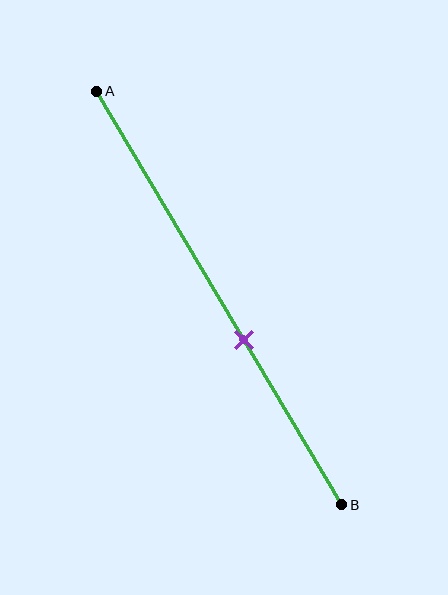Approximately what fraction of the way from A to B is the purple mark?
The purple mark is approximately 60% of the way from A to B.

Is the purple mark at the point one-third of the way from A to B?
No, the mark is at about 60% from A, not at the 33% one-third point.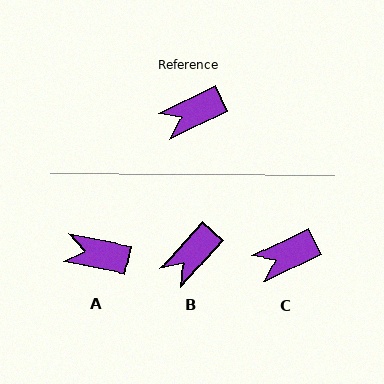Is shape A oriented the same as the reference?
No, it is off by about 37 degrees.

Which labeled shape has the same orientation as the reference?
C.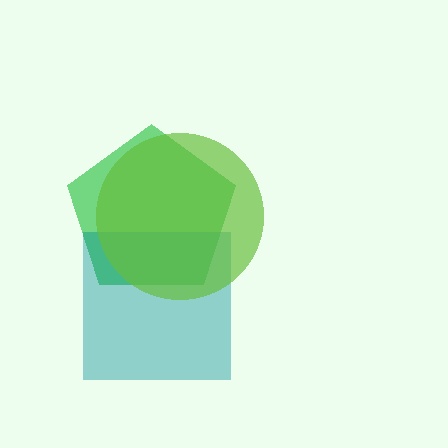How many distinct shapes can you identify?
There are 3 distinct shapes: a green pentagon, a teal square, a lime circle.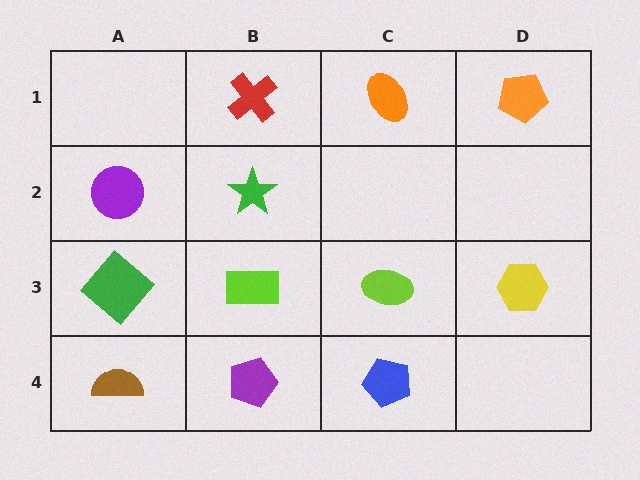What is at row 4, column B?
A purple pentagon.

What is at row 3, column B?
A lime rectangle.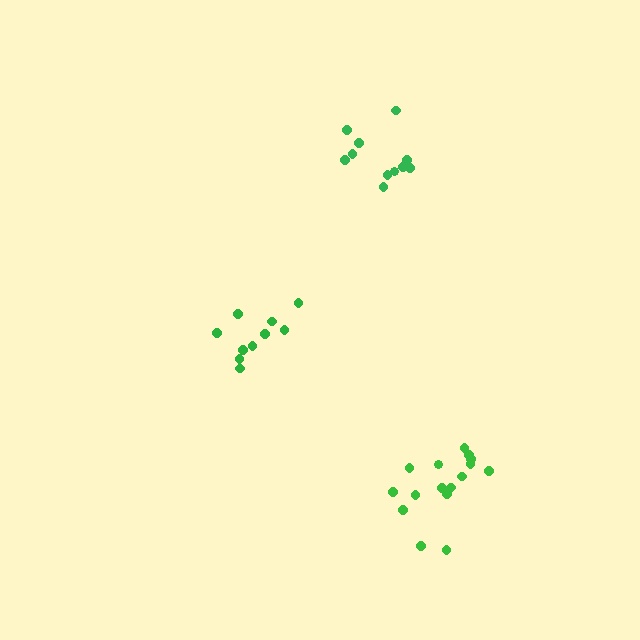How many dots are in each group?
Group 1: 16 dots, Group 2: 11 dots, Group 3: 10 dots (37 total).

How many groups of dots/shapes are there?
There are 3 groups.